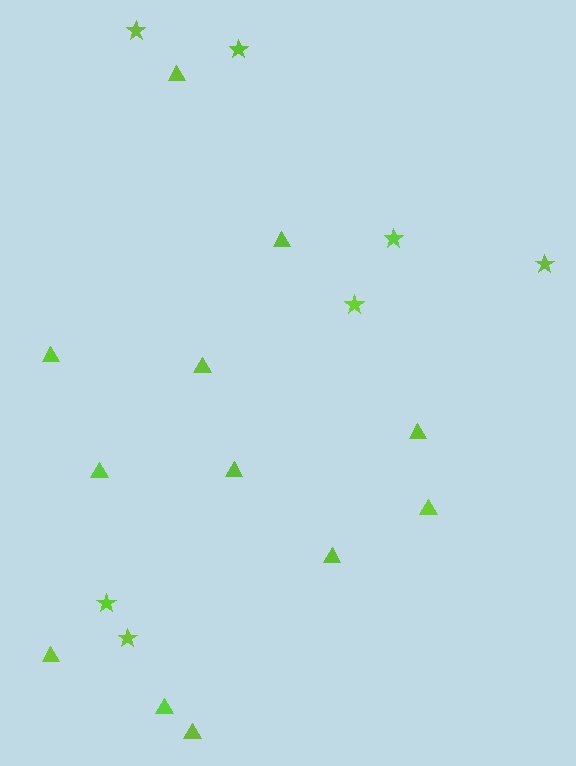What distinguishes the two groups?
There are 2 groups: one group of stars (7) and one group of triangles (12).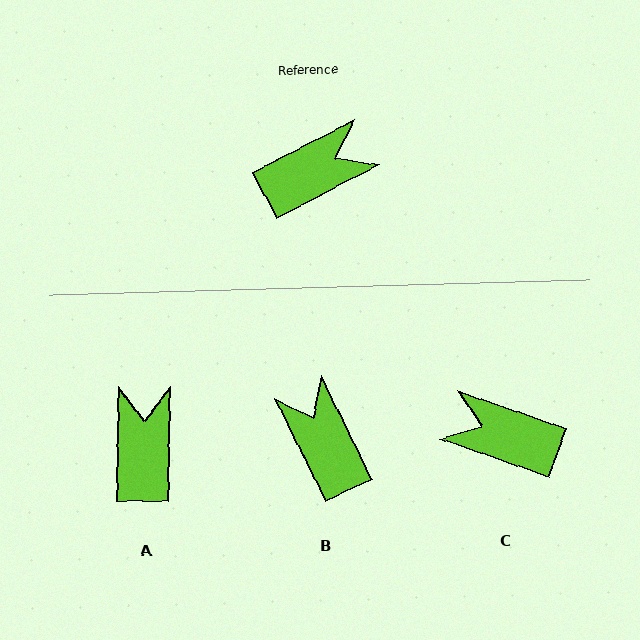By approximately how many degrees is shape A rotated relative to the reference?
Approximately 61 degrees counter-clockwise.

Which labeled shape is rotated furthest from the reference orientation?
C, about 133 degrees away.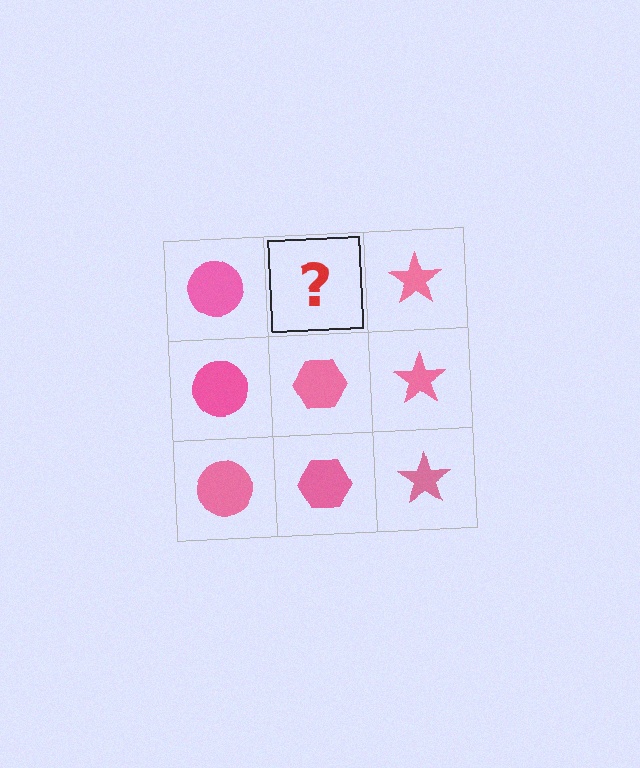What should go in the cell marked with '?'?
The missing cell should contain a pink hexagon.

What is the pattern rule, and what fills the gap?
The rule is that each column has a consistent shape. The gap should be filled with a pink hexagon.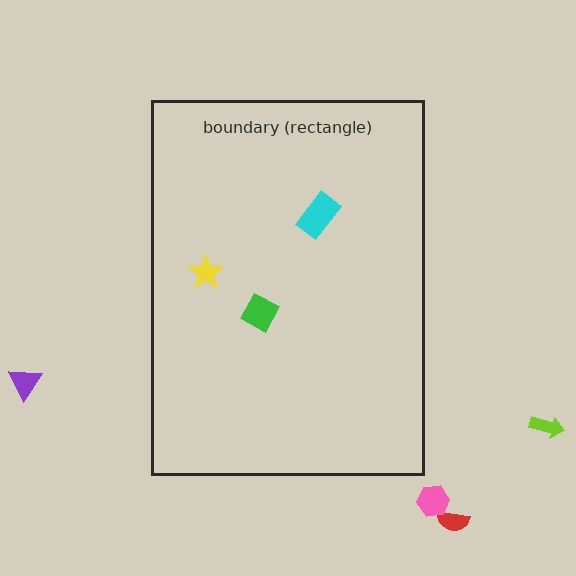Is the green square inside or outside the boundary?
Inside.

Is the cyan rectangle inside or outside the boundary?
Inside.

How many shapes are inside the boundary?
3 inside, 4 outside.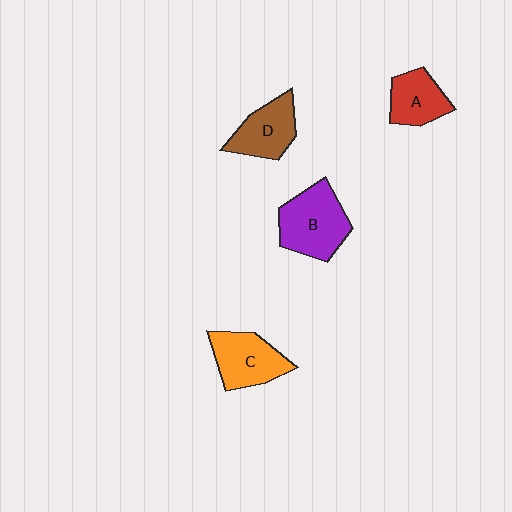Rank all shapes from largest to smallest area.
From largest to smallest: B (purple), C (orange), D (brown), A (red).